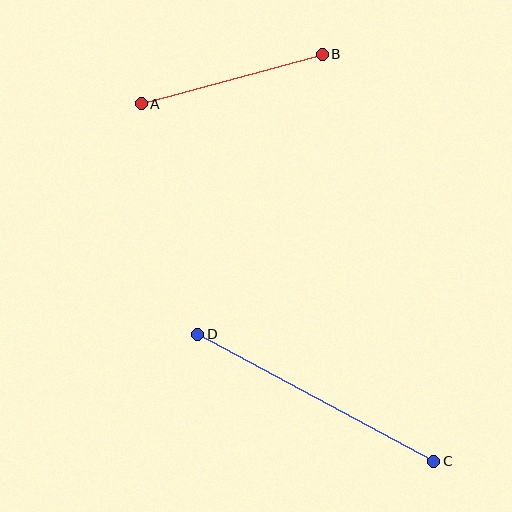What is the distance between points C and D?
The distance is approximately 268 pixels.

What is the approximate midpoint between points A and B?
The midpoint is at approximately (232, 79) pixels.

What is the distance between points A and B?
The distance is approximately 187 pixels.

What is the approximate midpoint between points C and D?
The midpoint is at approximately (316, 398) pixels.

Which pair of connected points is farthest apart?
Points C and D are farthest apart.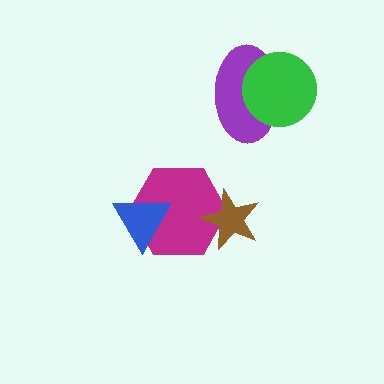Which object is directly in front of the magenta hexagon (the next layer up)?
The brown star is directly in front of the magenta hexagon.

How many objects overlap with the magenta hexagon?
2 objects overlap with the magenta hexagon.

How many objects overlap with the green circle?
1 object overlaps with the green circle.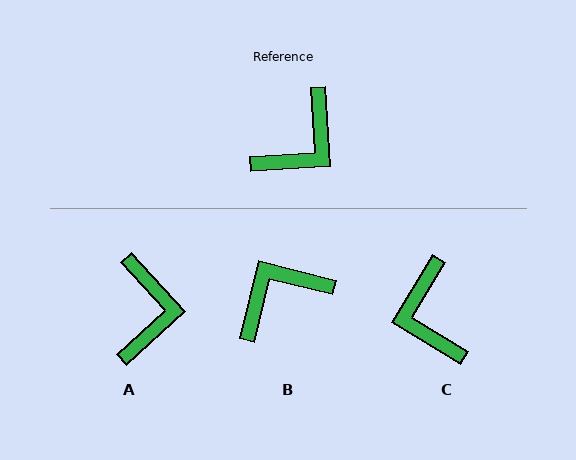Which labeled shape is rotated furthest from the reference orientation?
B, about 162 degrees away.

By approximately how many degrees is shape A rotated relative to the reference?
Approximately 39 degrees counter-clockwise.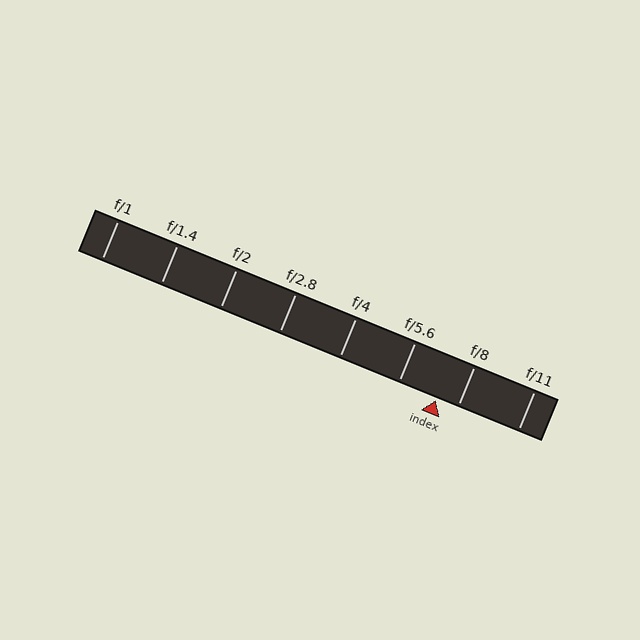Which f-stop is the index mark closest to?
The index mark is closest to f/8.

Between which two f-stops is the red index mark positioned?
The index mark is between f/5.6 and f/8.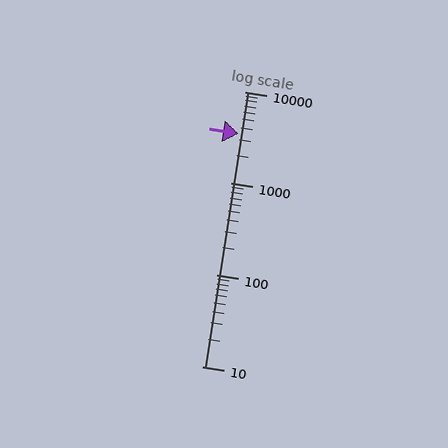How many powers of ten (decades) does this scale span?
The scale spans 3 decades, from 10 to 10000.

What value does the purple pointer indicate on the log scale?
The pointer indicates approximately 3500.